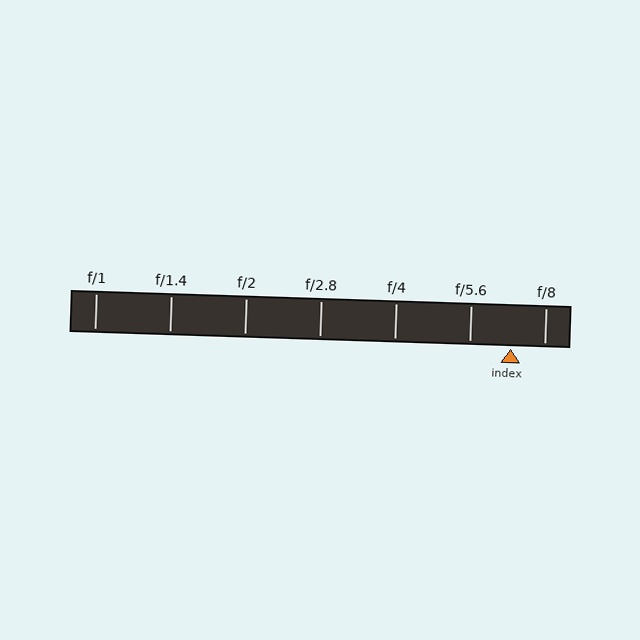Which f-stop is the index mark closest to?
The index mark is closest to f/8.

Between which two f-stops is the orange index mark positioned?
The index mark is between f/5.6 and f/8.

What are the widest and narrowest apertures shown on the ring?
The widest aperture shown is f/1 and the narrowest is f/8.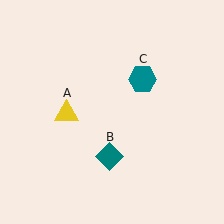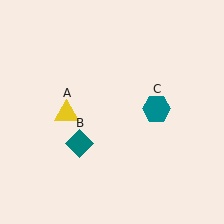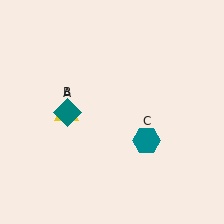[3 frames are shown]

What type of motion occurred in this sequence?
The teal diamond (object B), teal hexagon (object C) rotated clockwise around the center of the scene.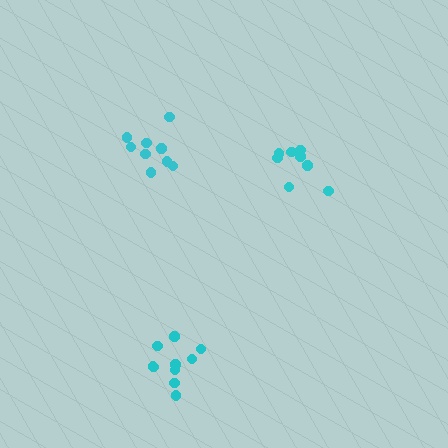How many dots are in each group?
Group 1: 10 dots, Group 2: 8 dots, Group 3: 10 dots (28 total).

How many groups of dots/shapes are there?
There are 3 groups.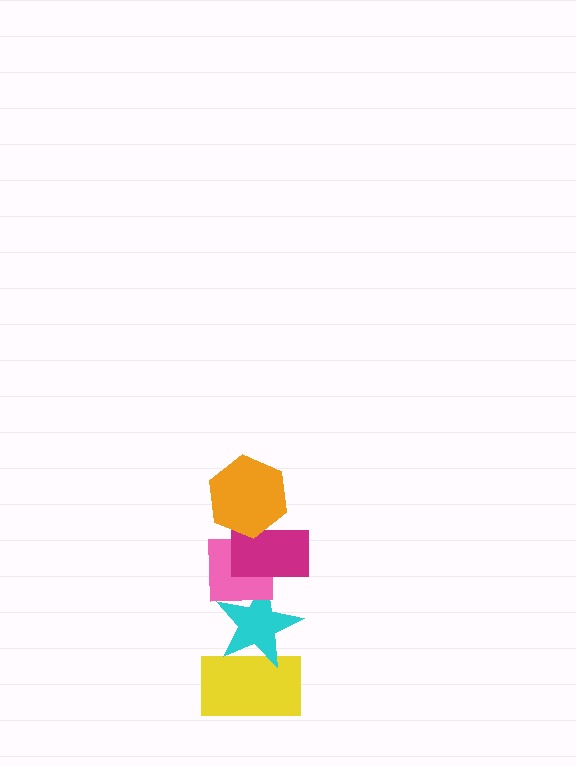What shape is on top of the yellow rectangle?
The cyan star is on top of the yellow rectangle.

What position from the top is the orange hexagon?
The orange hexagon is 1st from the top.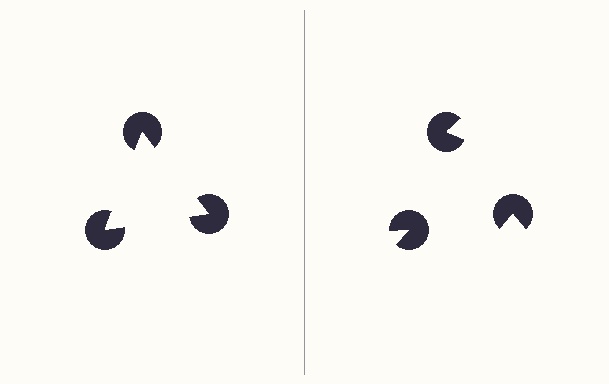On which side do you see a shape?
An illusory triangle appears on the left side. On the right side the wedge cuts are rotated, so no coherent shape forms.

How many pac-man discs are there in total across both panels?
6 — 3 on each side.